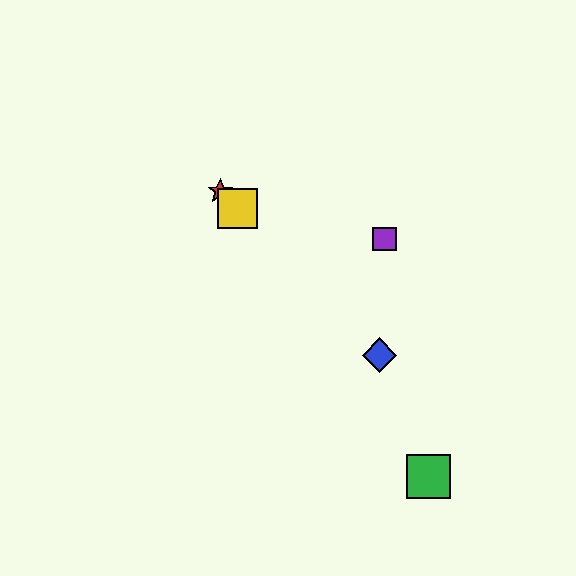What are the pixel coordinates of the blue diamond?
The blue diamond is at (379, 355).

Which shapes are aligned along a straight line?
The red star, the blue diamond, the yellow square are aligned along a straight line.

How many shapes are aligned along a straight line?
3 shapes (the red star, the blue diamond, the yellow square) are aligned along a straight line.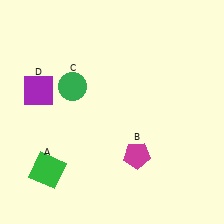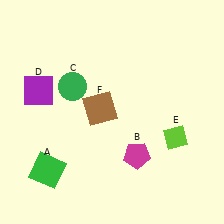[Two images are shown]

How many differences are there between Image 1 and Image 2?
There are 2 differences between the two images.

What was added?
A lime diamond (E), a brown square (F) were added in Image 2.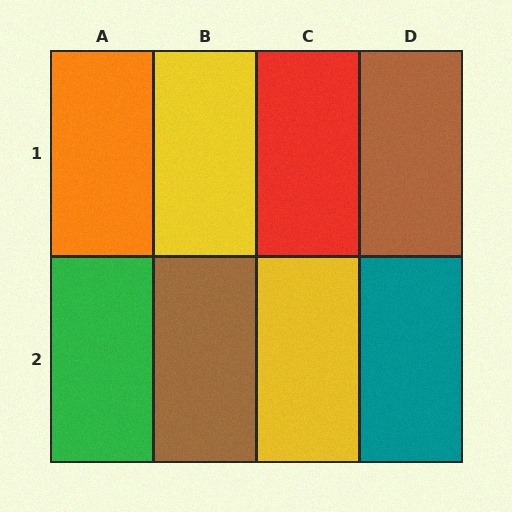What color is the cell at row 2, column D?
Teal.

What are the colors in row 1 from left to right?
Orange, yellow, red, brown.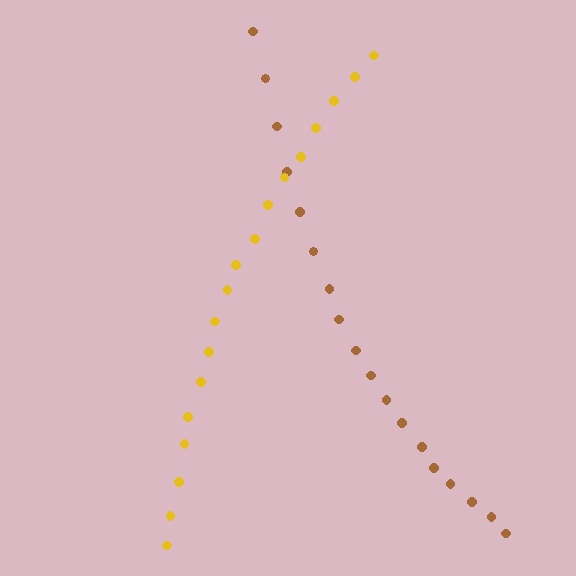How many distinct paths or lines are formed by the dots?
There are 2 distinct paths.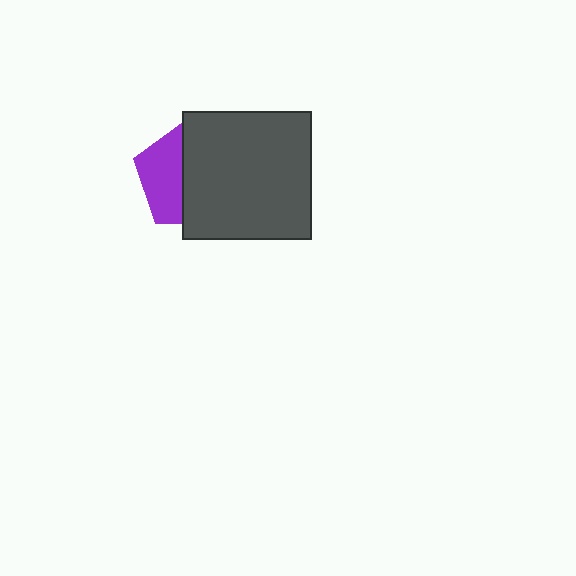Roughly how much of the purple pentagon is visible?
A small part of it is visible (roughly 40%).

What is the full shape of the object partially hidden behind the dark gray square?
The partially hidden object is a purple pentagon.